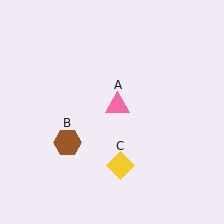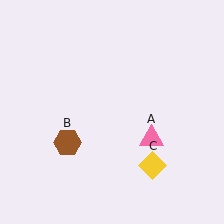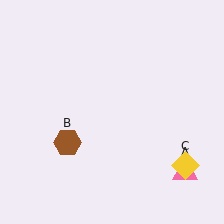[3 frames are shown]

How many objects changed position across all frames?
2 objects changed position: pink triangle (object A), yellow diamond (object C).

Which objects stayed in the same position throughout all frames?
Brown hexagon (object B) remained stationary.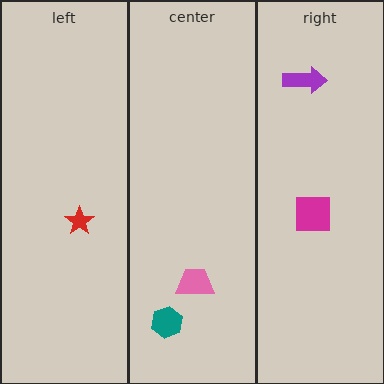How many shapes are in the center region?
2.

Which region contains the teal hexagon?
The center region.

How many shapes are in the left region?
1.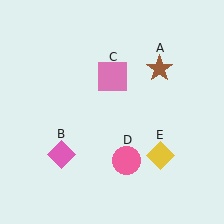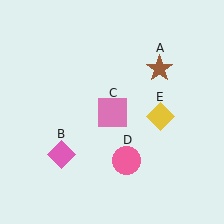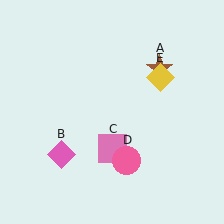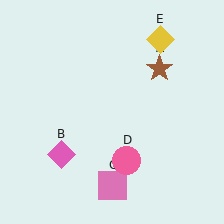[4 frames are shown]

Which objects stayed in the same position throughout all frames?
Brown star (object A) and pink diamond (object B) and pink circle (object D) remained stationary.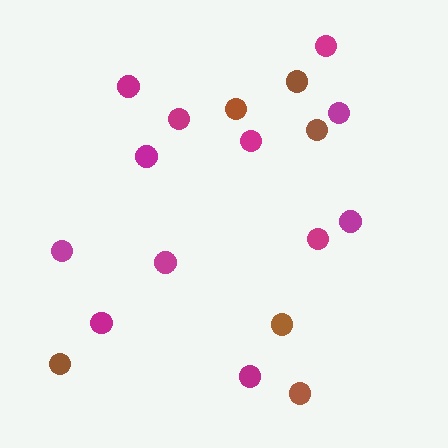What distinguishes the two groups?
There are 2 groups: one group of brown circles (6) and one group of magenta circles (12).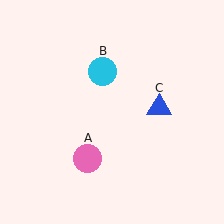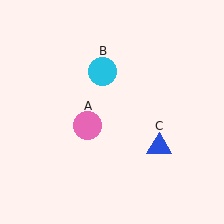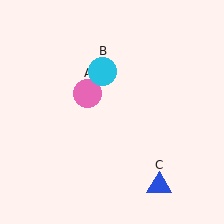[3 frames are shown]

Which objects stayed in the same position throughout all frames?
Cyan circle (object B) remained stationary.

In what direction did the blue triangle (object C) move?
The blue triangle (object C) moved down.